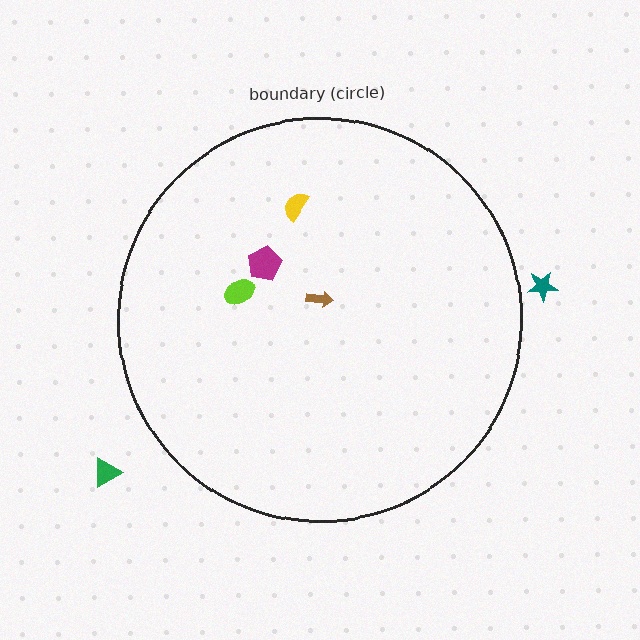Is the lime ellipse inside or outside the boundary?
Inside.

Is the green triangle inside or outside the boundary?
Outside.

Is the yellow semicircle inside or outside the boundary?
Inside.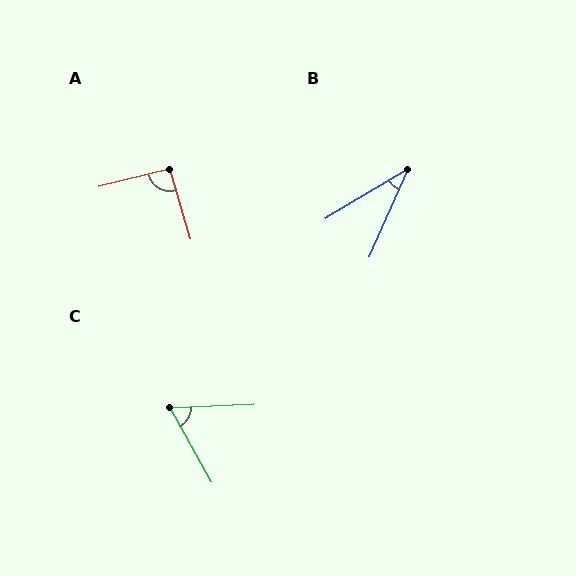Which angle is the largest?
A, at approximately 92 degrees.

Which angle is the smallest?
B, at approximately 35 degrees.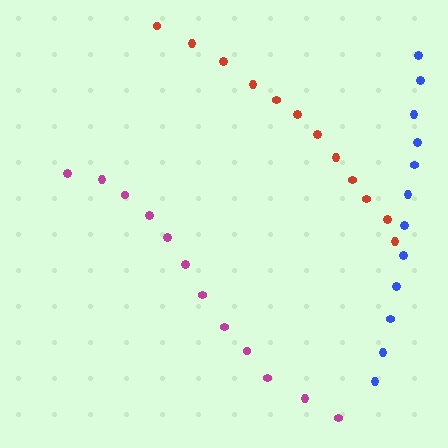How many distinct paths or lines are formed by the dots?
There are 3 distinct paths.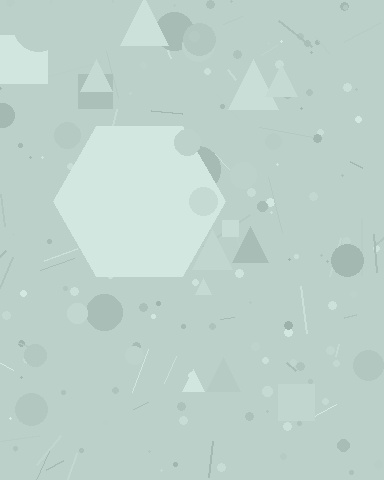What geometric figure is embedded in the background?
A hexagon is embedded in the background.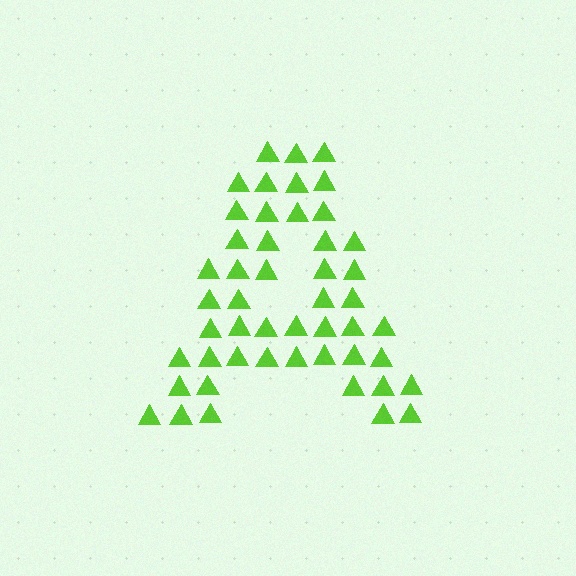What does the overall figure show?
The overall figure shows the letter A.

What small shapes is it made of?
It is made of small triangles.